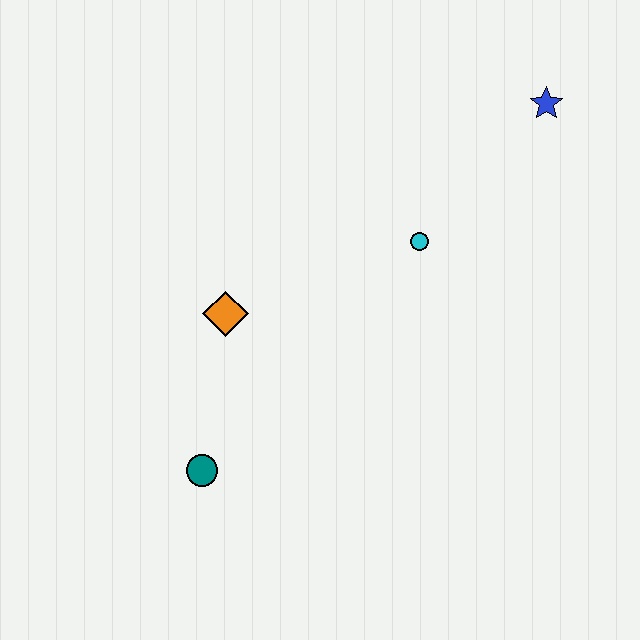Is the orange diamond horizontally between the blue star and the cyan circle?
No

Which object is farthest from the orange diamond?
The blue star is farthest from the orange diamond.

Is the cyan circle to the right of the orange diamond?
Yes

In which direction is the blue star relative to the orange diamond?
The blue star is to the right of the orange diamond.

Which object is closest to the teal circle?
The orange diamond is closest to the teal circle.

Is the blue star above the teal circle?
Yes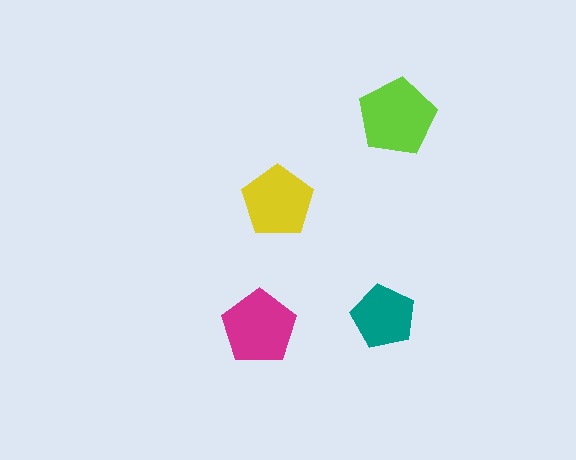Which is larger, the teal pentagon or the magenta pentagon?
The magenta one.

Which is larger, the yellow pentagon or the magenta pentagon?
The magenta one.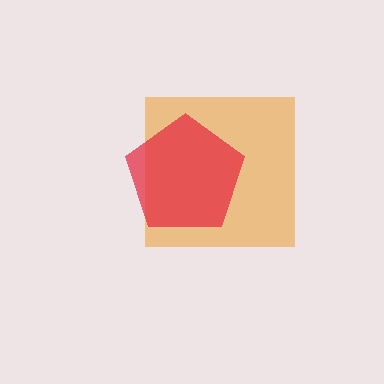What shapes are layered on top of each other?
The layered shapes are: an orange square, a red pentagon.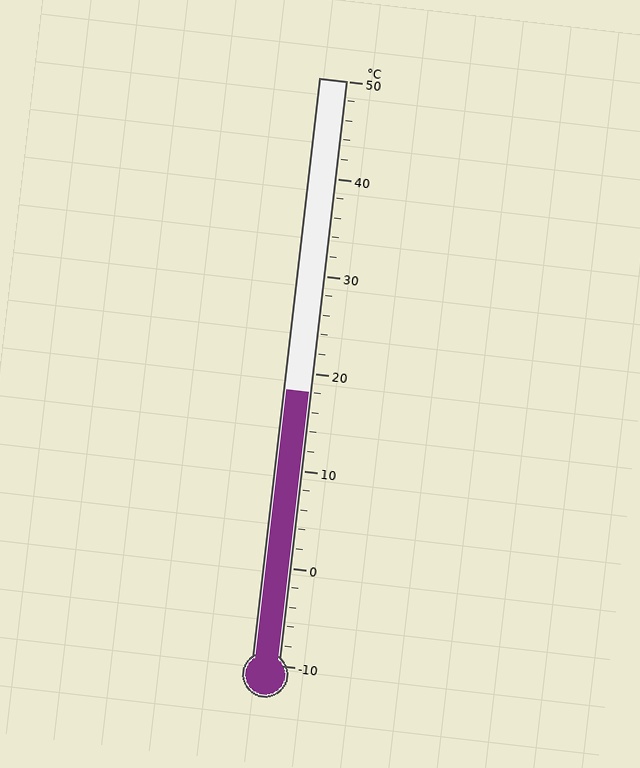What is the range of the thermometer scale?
The thermometer scale ranges from -10°C to 50°C.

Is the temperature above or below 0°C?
The temperature is above 0°C.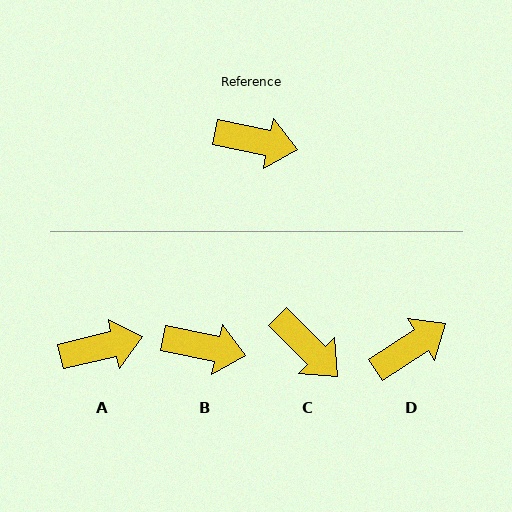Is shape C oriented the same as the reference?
No, it is off by about 34 degrees.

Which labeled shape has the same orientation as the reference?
B.